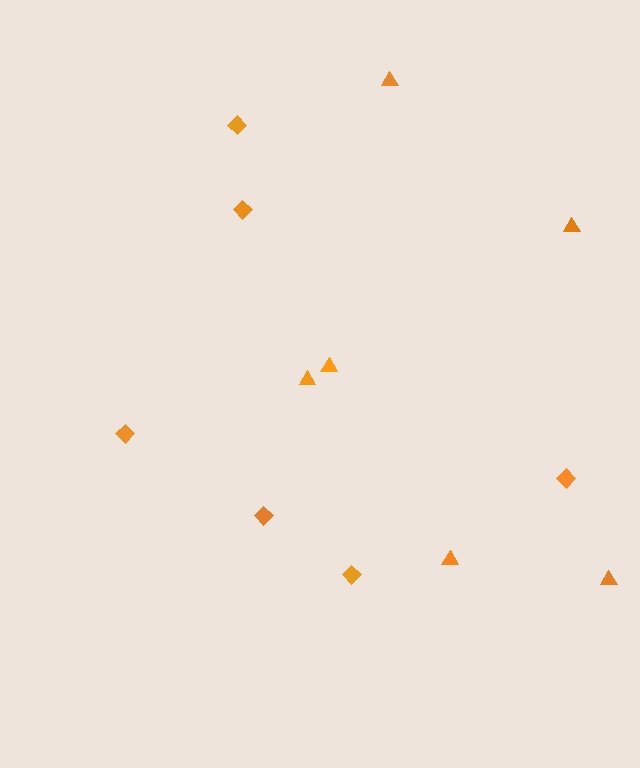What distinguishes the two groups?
There are 2 groups: one group of triangles (6) and one group of diamonds (6).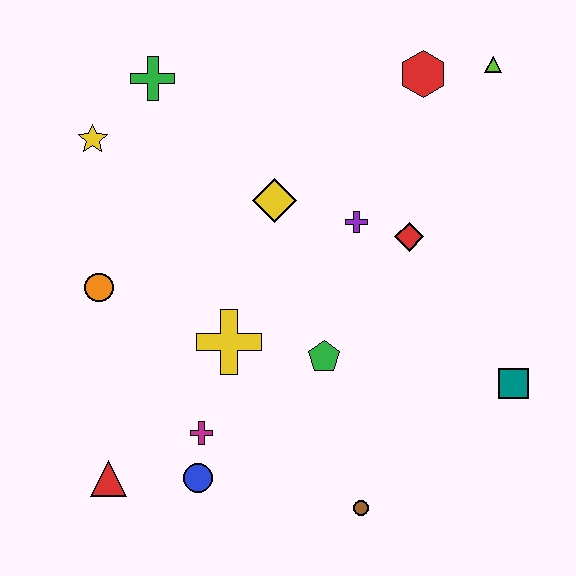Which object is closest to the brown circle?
The green pentagon is closest to the brown circle.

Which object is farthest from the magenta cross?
The lime triangle is farthest from the magenta cross.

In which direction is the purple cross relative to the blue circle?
The purple cross is above the blue circle.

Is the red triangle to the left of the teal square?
Yes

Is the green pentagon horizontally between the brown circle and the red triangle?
Yes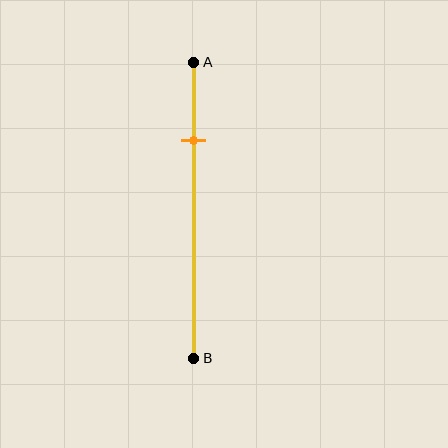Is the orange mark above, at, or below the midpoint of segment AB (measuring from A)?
The orange mark is above the midpoint of segment AB.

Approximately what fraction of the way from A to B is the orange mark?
The orange mark is approximately 25% of the way from A to B.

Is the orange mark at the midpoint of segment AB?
No, the mark is at about 25% from A, not at the 50% midpoint.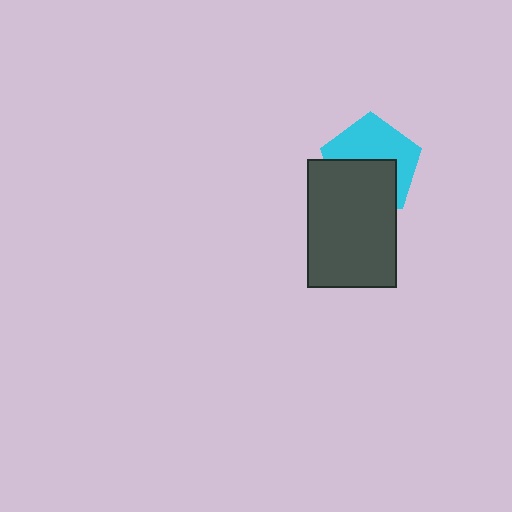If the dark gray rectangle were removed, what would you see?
You would see the complete cyan pentagon.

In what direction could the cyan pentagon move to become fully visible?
The cyan pentagon could move up. That would shift it out from behind the dark gray rectangle entirely.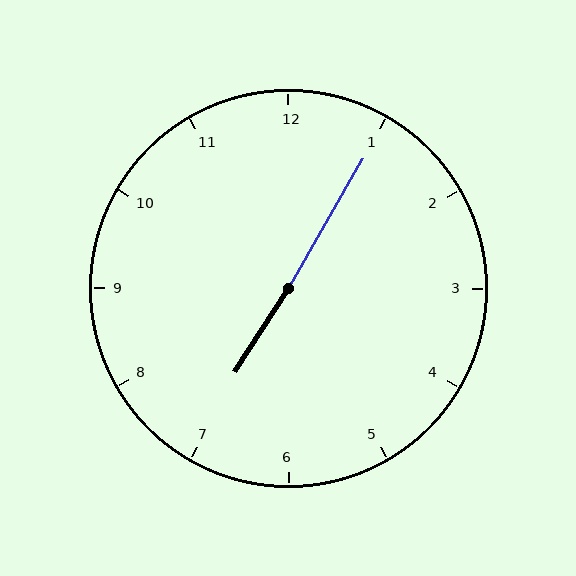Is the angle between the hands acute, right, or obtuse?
It is obtuse.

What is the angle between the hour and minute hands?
Approximately 178 degrees.